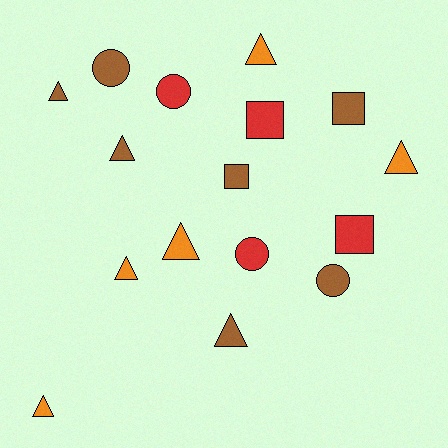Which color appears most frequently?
Brown, with 7 objects.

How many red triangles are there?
There are no red triangles.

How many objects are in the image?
There are 16 objects.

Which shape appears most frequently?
Triangle, with 8 objects.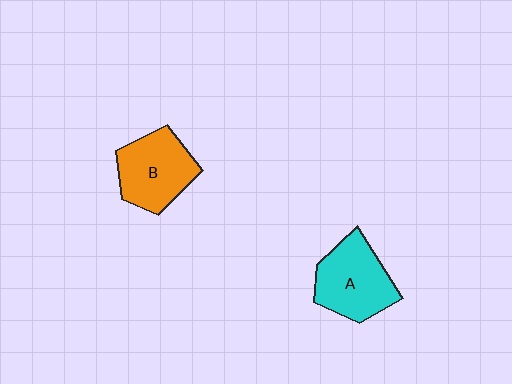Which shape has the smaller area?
Shape B (orange).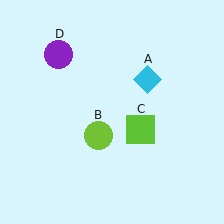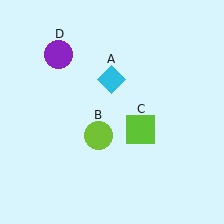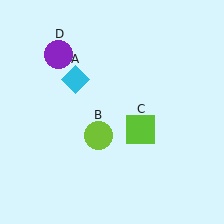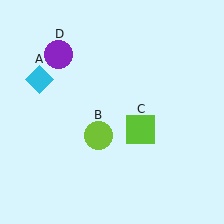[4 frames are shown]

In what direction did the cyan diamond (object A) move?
The cyan diamond (object A) moved left.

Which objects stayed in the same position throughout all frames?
Lime circle (object B) and lime square (object C) and purple circle (object D) remained stationary.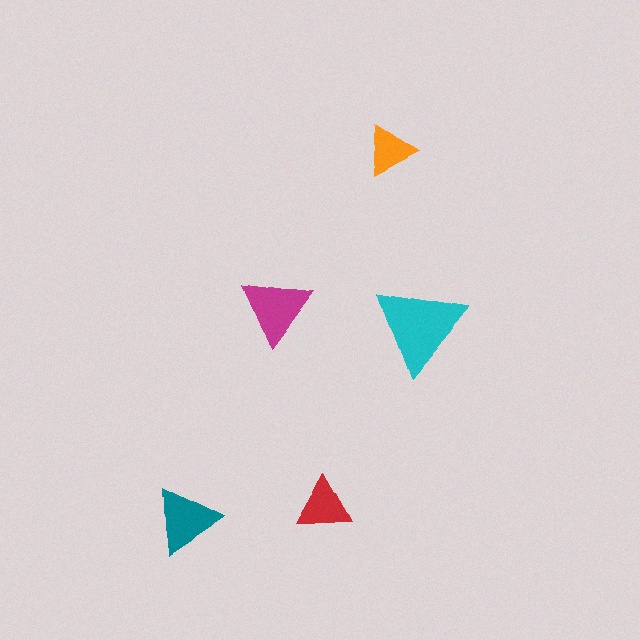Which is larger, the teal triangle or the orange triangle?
The teal one.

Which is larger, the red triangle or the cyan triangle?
The cyan one.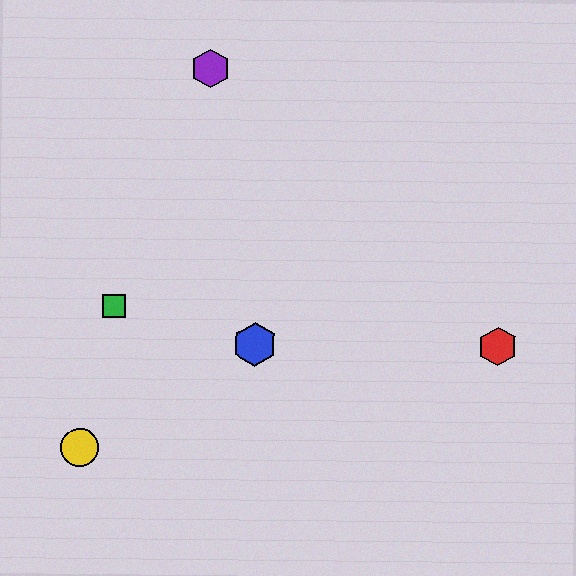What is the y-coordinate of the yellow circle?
The yellow circle is at y≈448.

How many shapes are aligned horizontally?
2 shapes (the red hexagon, the blue hexagon) are aligned horizontally.